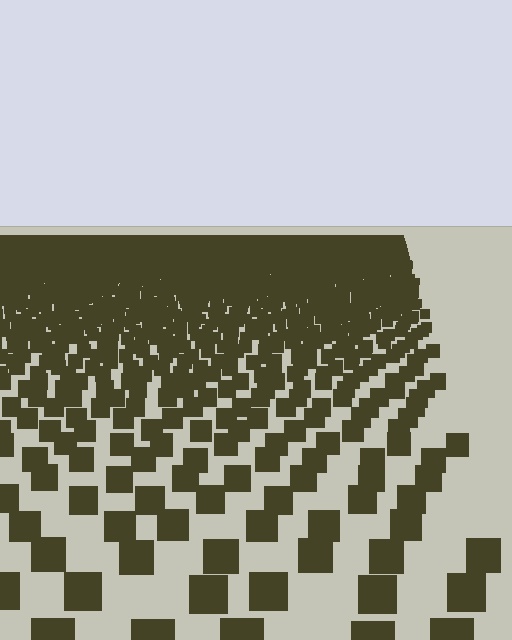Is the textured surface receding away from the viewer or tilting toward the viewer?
The surface is receding away from the viewer. Texture elements get smaller and denser toward the top.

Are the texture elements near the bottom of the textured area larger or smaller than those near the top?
Larger. Near the bottom, elements are closer to the viewer and appear at a bigger on-screen size.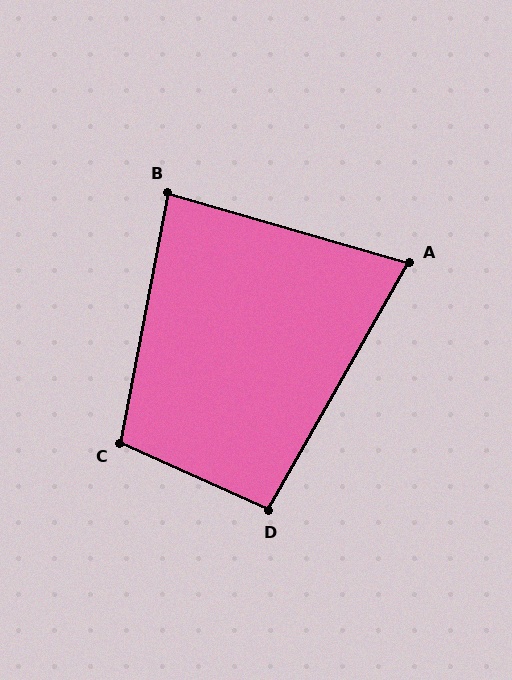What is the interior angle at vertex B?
Approximately 85 degrees (acute).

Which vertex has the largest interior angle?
C, at approximately 103 degrees.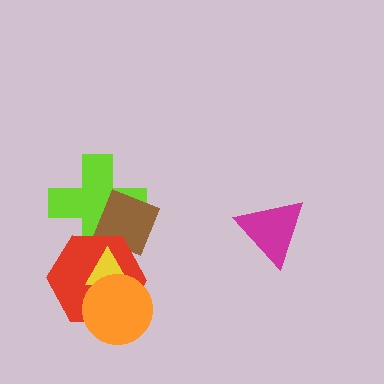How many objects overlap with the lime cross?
2 objects overlap with the lime cross.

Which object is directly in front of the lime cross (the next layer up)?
The brown diamond is directly in front of the lime cross.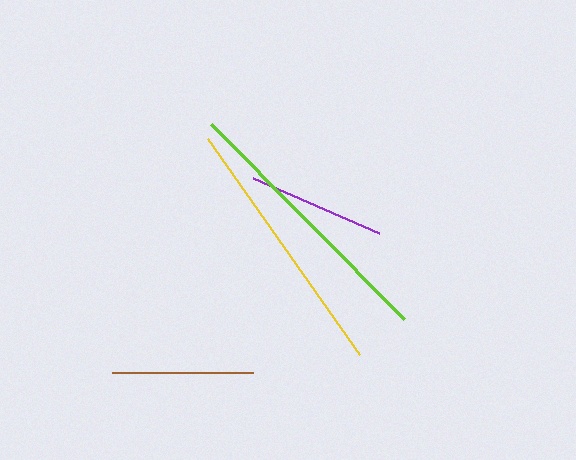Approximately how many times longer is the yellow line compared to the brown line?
The yellow line is approximately 1.9 times the length of the brown line.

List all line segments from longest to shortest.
From longest to shortest: lime, yellow, brown, purple.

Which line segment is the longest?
The lime line is the longest at approximately 274 pixels.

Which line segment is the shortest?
The purple line is the shortest at approximately 138 pixels.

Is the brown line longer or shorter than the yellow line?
The yellow line is longer than the brown line.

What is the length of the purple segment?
The purple segment is approximately 138 pixels long.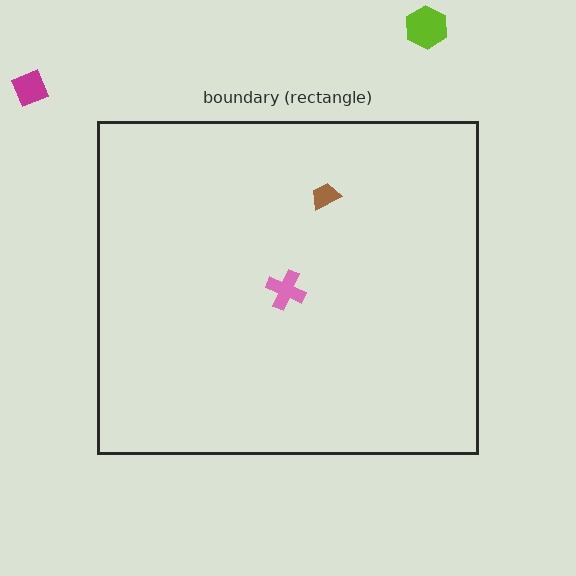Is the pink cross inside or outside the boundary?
Inside.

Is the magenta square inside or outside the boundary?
Outside.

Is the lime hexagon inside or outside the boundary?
Outside.